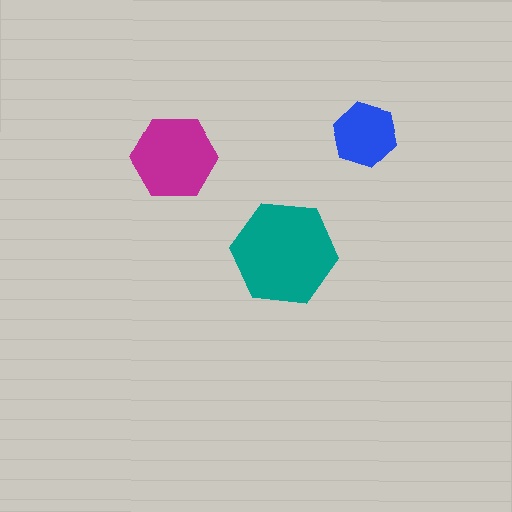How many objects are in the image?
There are 3 objects in the image.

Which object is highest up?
The blue hexagon is topmost.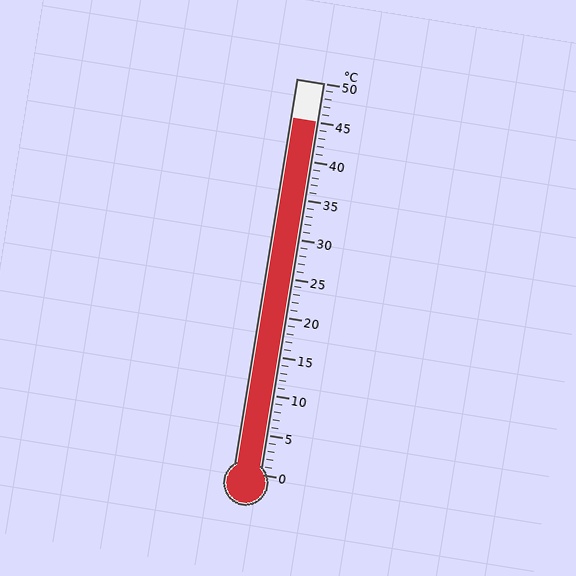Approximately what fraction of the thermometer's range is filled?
The thermometer is filled to approximately 90% of its range.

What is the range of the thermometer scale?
The thermometer scale ranges from 0°C to 50°C.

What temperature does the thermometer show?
The thermometer shows approximately 45°C.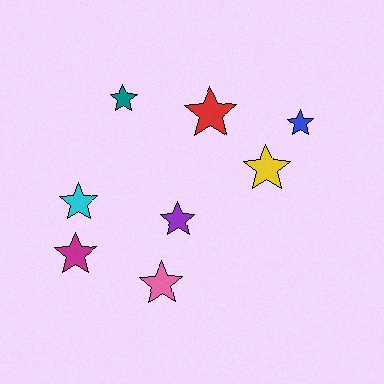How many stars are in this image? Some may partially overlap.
There are 8 stars.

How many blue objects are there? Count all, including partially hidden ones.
There is 1 blue object.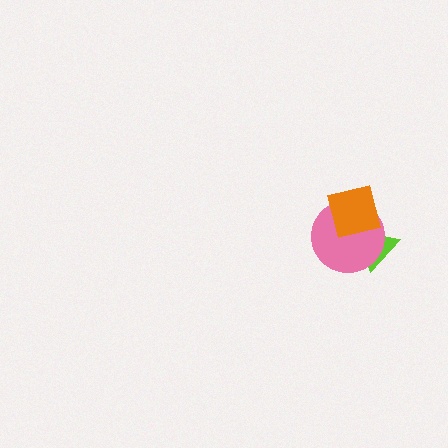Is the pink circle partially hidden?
Yes, it is partially covered by another shape.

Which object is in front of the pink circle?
The orange square is in front of the pink circle.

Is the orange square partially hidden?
No, no other shape covers it.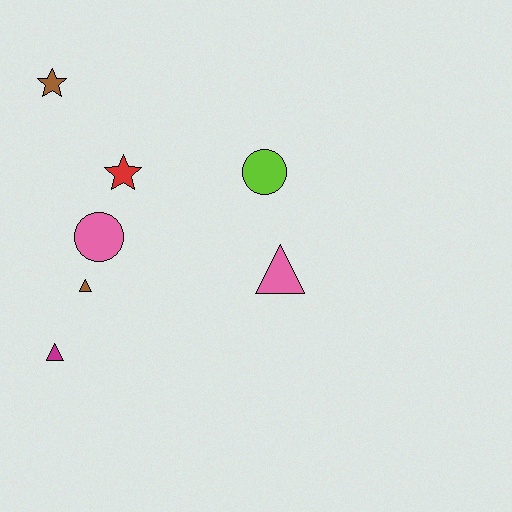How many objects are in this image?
There are 7 objects.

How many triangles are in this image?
There are 3 triangles.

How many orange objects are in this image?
There are no orange objects.